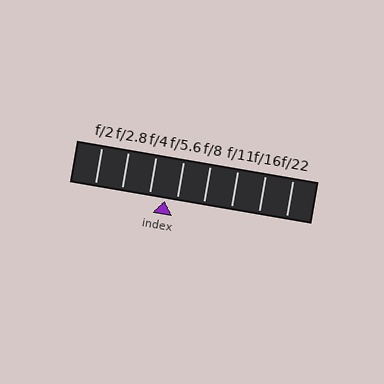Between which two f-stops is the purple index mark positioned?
The index mark is between f/4 and f/5.6.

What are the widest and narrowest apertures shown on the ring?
The widest aperture shown is f/2 and the narrowest is f/22.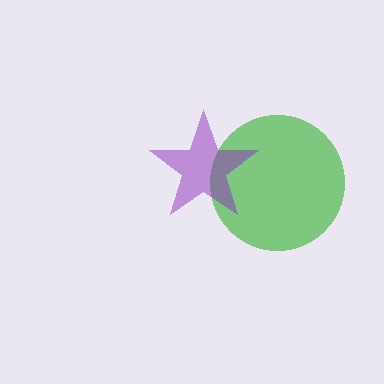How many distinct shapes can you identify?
There are 2 distinct shapes: a green circle, a purple star.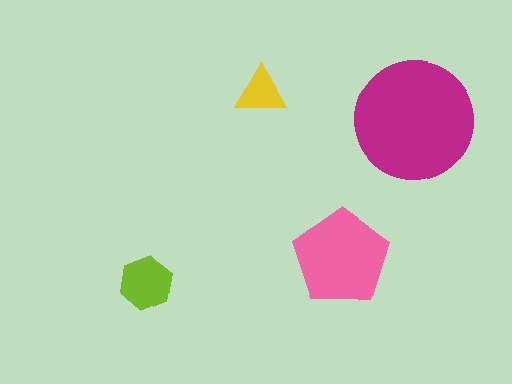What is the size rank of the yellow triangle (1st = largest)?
4th.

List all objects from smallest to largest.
The yellow triangle, the lime hexagon, the pink pentagon, the magenta circle.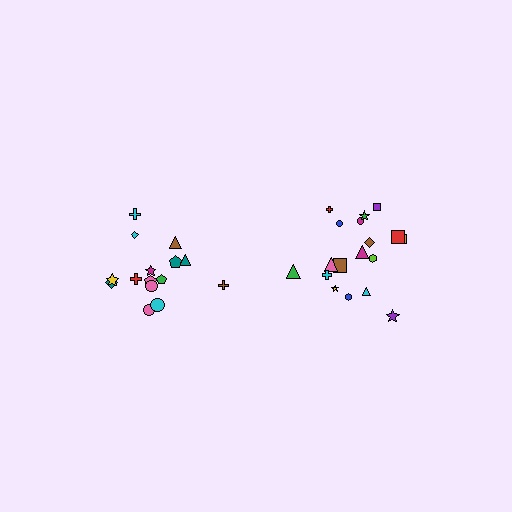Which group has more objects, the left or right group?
The right group.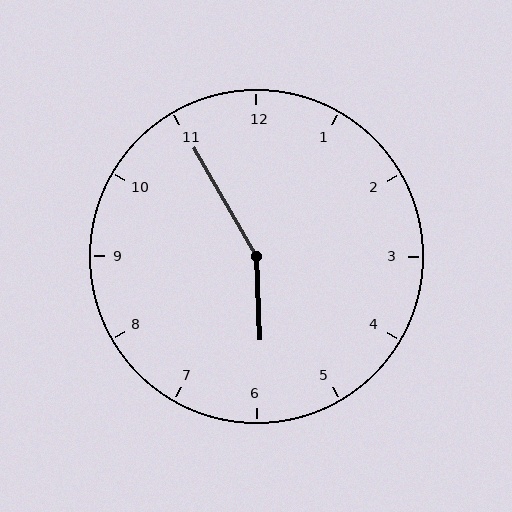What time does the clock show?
5:55.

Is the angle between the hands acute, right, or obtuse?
It is obtuse.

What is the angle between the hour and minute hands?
Approximately 152 degrees.